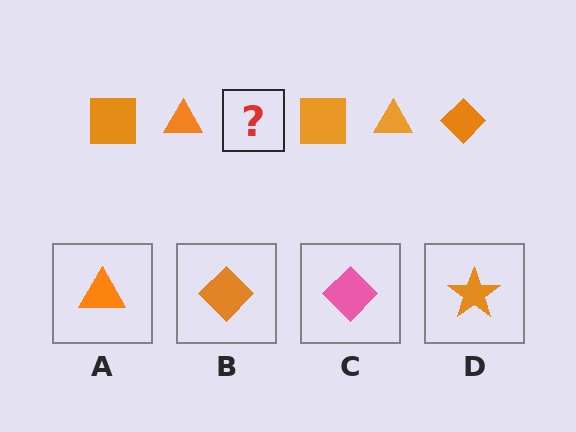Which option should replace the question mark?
Option B.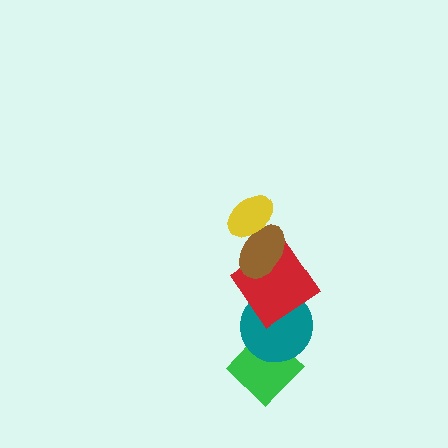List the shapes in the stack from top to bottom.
From top to bottom: the yellow ellipse, the brown ellipse, the red diamond, the teal circle, the green diamond.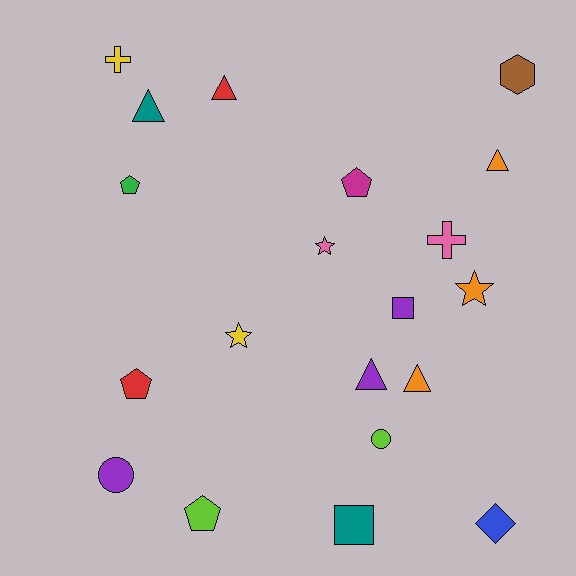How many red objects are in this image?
There are 2 red objects.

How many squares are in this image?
There are 2 squares.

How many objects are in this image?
There are 20 objects.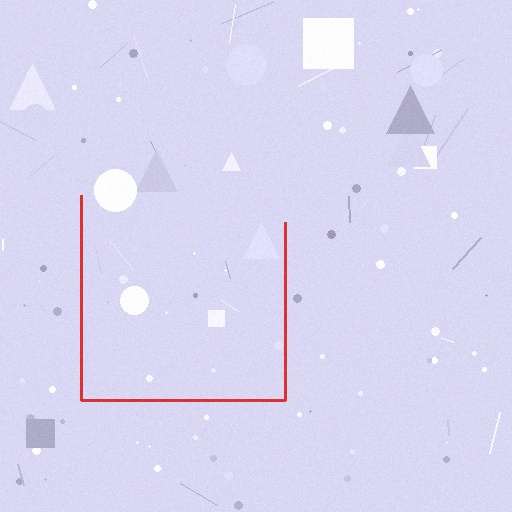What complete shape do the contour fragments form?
The contour fragments form a square.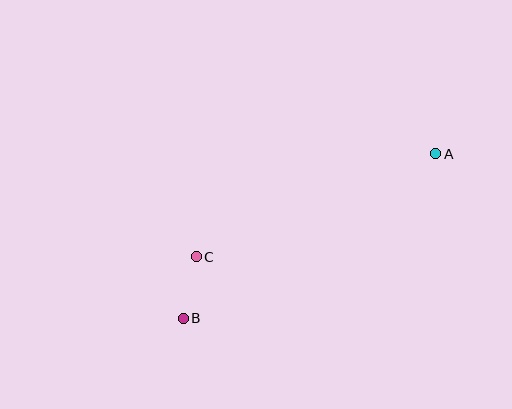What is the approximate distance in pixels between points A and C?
The distance between A and C is approximately 260 pixels.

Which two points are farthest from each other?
Points A and B are farthest from each other.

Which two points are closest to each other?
Points B and C are closest to each other.